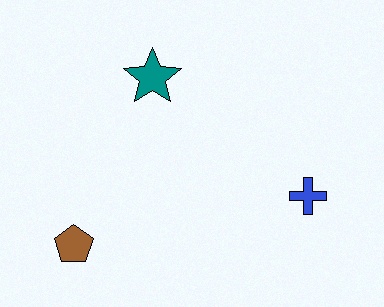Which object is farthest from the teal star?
The blue cross is farthest from the teal star.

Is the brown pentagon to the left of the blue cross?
Yes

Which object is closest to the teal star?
The brown pentagon is closest to the teal star.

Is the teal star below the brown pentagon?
No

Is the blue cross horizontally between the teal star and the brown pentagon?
No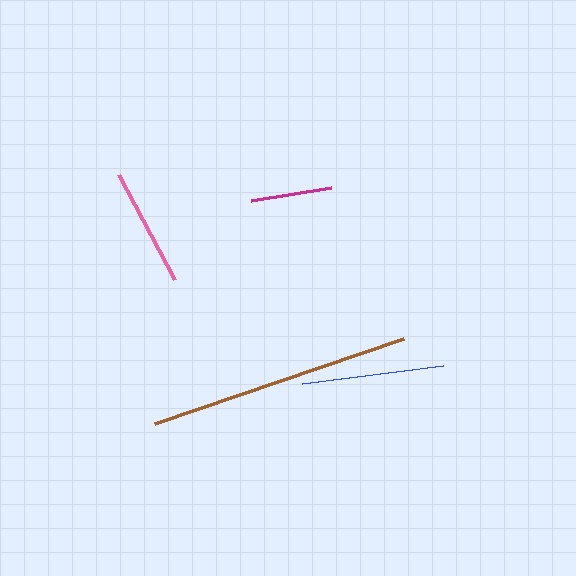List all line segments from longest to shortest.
From longest to shortest: brown, blue, pink, magenta.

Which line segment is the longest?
The brown line is the longest at approximately 263 pixels.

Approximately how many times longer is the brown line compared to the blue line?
The brown line is approximately 1.9 times the length of the blue line.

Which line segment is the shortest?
The magenta line is the shortest at approximately 80 pixels.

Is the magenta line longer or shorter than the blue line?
The blue line is longer than the magenta line.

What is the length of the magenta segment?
The magenta segment is approximately 80 pixels long.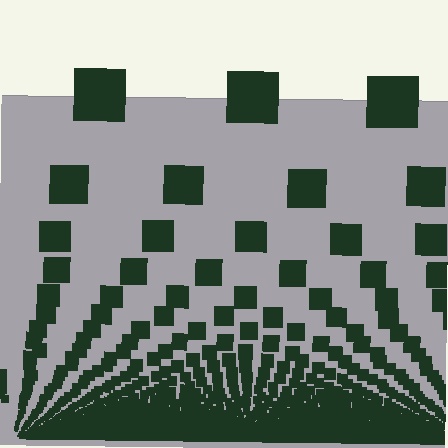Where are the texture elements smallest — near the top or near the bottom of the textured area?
Near the bottom.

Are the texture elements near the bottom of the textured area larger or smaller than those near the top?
Smaller. The gradient is inverted — elements near the bottom are smaller and denser.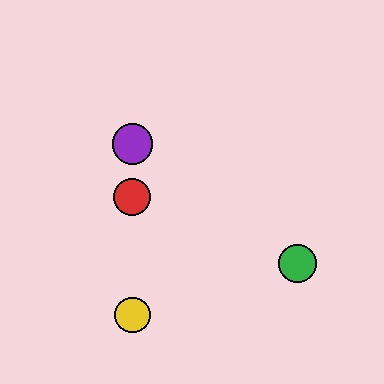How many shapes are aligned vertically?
4 shapes (the red circle, the blue circle, the yellow circle, the purple circle) are aligned vertically.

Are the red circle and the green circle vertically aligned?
No, the red circle is at x≈132 and the green circle is at x≈298.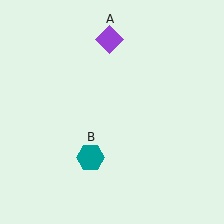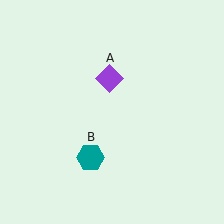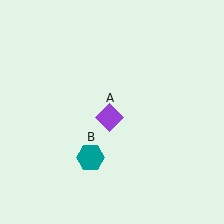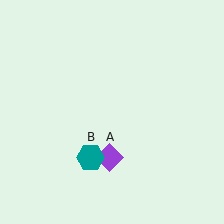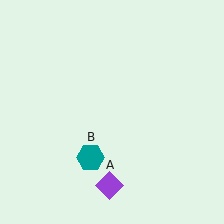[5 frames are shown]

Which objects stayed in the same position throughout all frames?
Teal hexagon (object B) remained stationary.